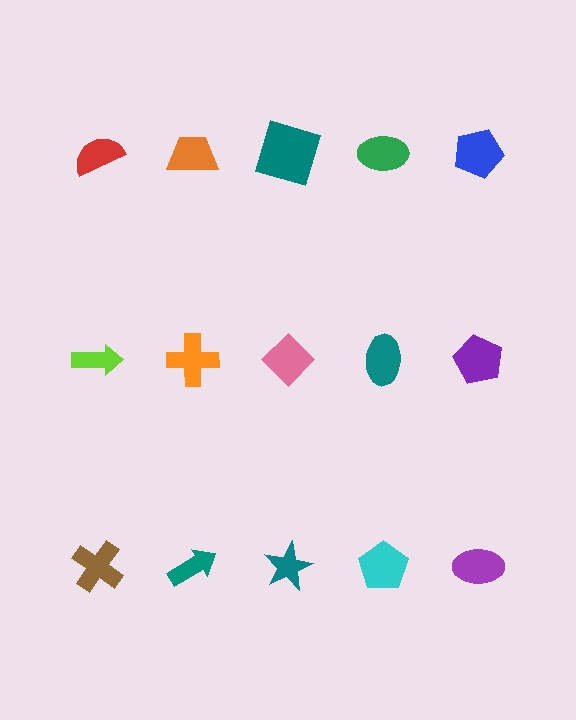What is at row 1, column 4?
A green ellipse.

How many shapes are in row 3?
5 shapes.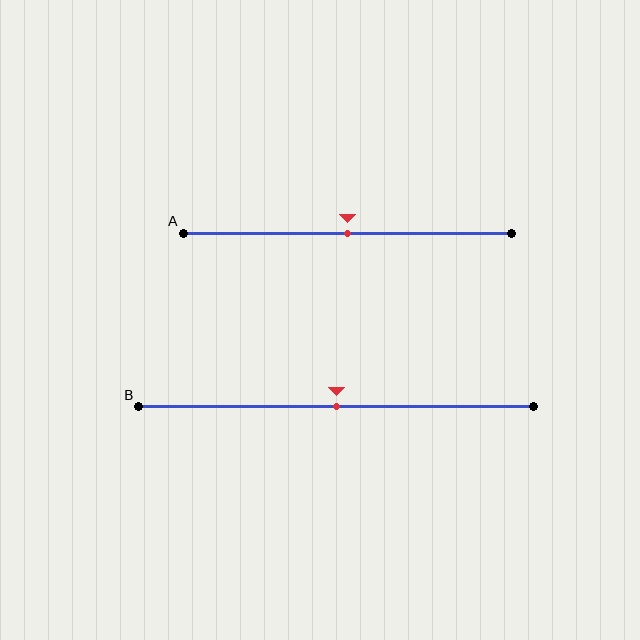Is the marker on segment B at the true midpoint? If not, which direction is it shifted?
Yes, the marker on segment B is at the true midpoint.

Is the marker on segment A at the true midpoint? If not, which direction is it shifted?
Yes, the marker on segment A is at the true midpoint.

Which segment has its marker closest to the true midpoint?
Segment A has its marker closest to the true midpoint.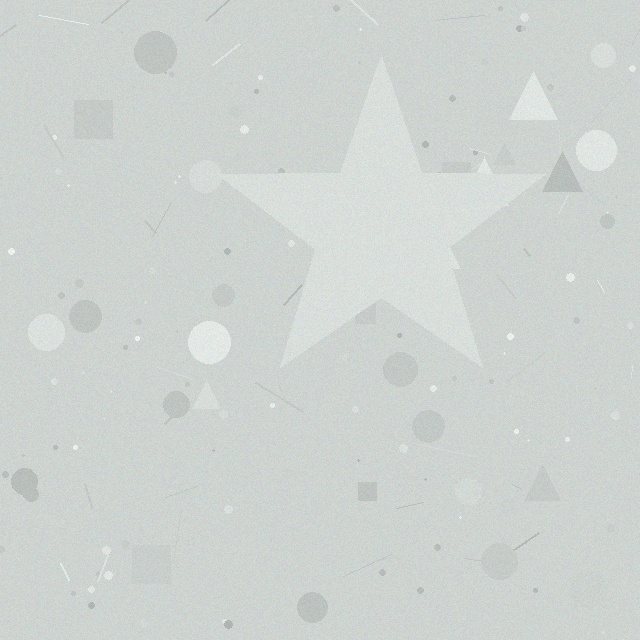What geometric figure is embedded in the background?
A star is embedded in the background.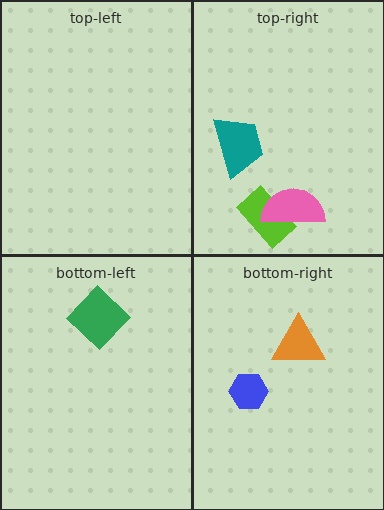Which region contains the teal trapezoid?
The top-right region.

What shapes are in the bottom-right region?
The blue hexagon, the orange triangle.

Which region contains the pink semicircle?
The top-right region.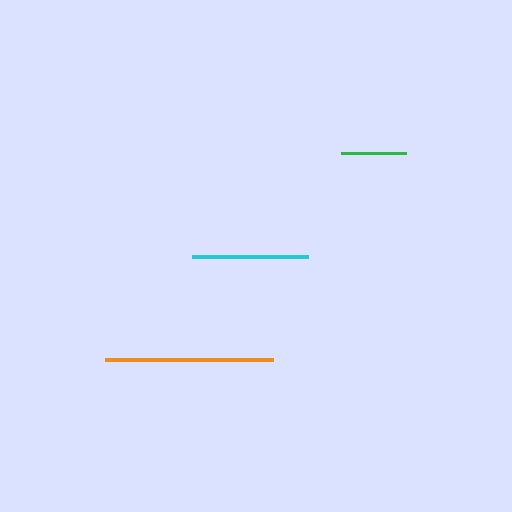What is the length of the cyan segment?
The cyan segment is approximately 117 pixels long.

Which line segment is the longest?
The orange line is the longest at approximately 167 pixels.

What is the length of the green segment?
The green segment is approximately 64 pixels long.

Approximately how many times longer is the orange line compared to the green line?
The orange line is approximately 2.6 times the length of the green line.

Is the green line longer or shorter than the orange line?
The orange line is longer than the green line.